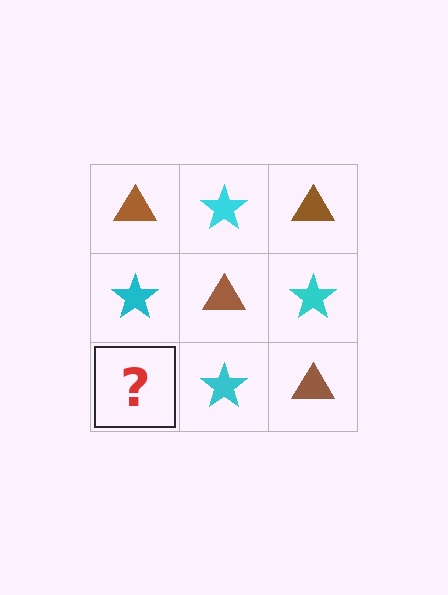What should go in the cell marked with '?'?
The missing cell should contain a brown triangle.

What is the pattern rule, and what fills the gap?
The rule is that it alternates brown triangle and cyan star in a checkerboard pattern. The gap should be filled with a brown triangle.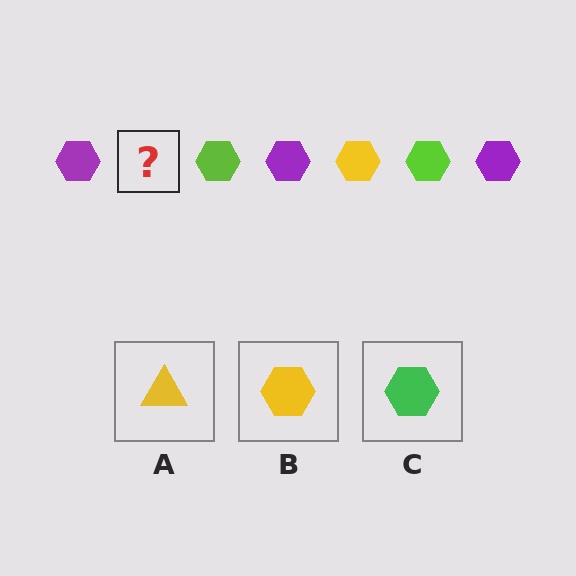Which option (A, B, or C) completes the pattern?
B.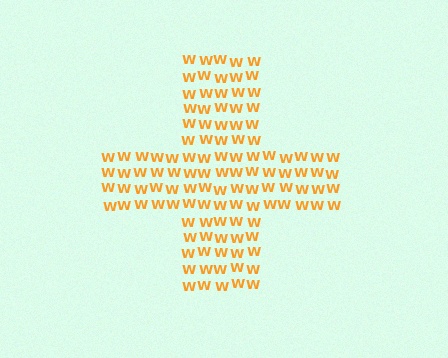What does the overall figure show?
The overall figure shows a cross.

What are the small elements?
The small elements are letter W's.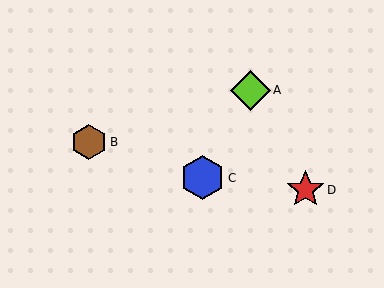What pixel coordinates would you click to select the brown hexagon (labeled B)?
Click at (89, 142) to select the brown hexagon B.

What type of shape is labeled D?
Shape D is a red star.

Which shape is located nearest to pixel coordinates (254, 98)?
The lime diamond (labeled A) at (250, 90) is nearest to that location.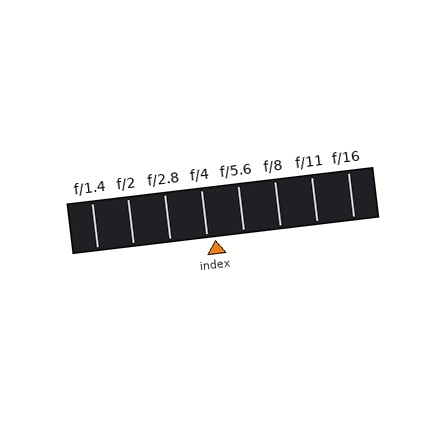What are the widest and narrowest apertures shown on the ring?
The widest aperture shown is f/1.4 and the narrowest is f/16.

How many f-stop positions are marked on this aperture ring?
There are 8 f-stop positions marked.